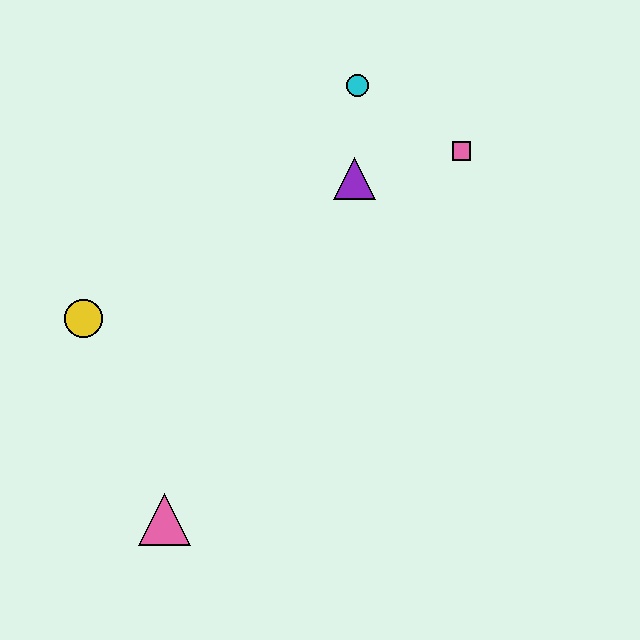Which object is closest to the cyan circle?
The purple triangle is closest to the cyan circle.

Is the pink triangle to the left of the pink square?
Yes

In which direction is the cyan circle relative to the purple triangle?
The cyan circle is above the purple triangle.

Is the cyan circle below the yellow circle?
No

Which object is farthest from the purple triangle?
The pink triangle is farthest from the purple triangle.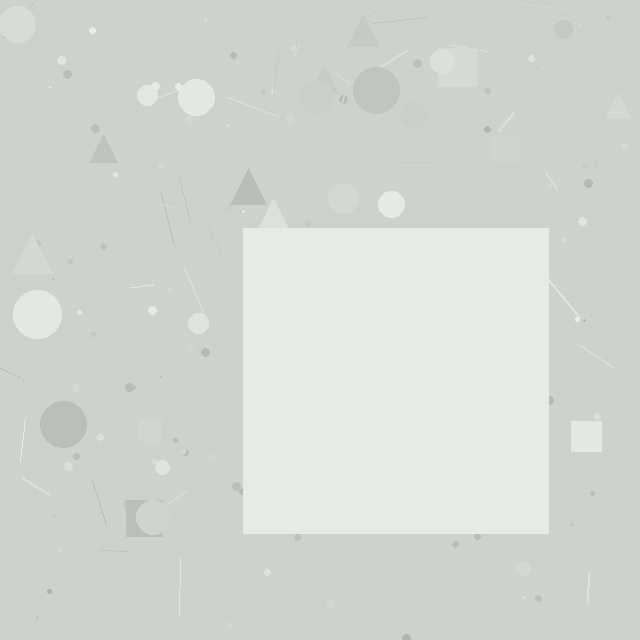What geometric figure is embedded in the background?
A square is embedded in the background.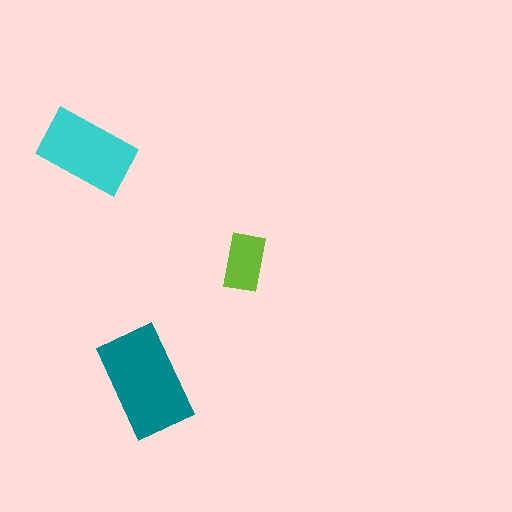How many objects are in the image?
There are 3 objects in the image.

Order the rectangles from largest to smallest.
the teal one, the cyan one, the lime one.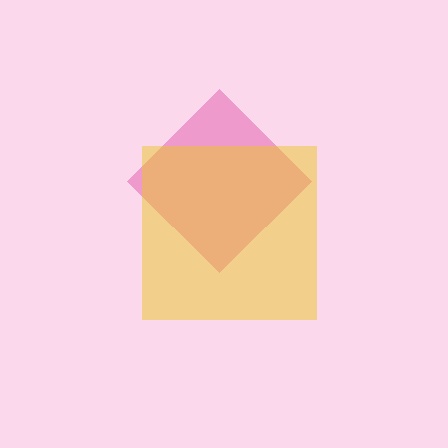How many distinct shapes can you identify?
There are 2 distinct shapes: a pink diamond, a yellow square.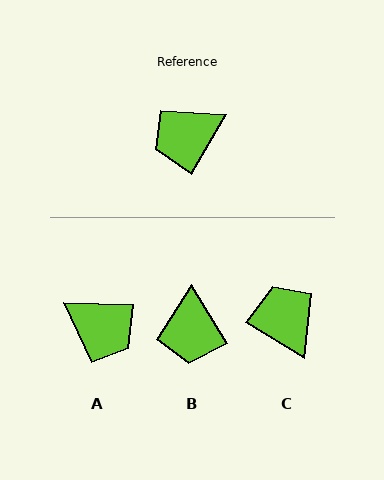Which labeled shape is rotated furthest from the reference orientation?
A, about 119 degrees away.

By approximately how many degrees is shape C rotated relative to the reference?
Approximately 92 degrees clockwise.